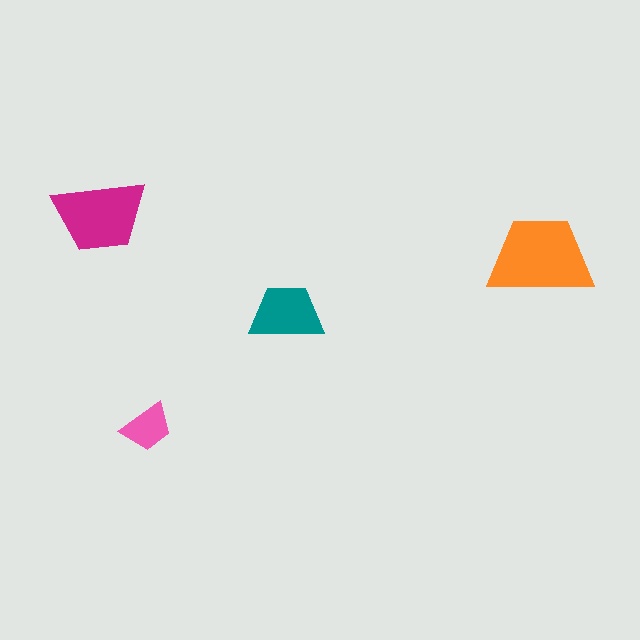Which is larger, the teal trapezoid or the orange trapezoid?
The orange one.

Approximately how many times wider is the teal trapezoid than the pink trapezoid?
About 1.5 times wider.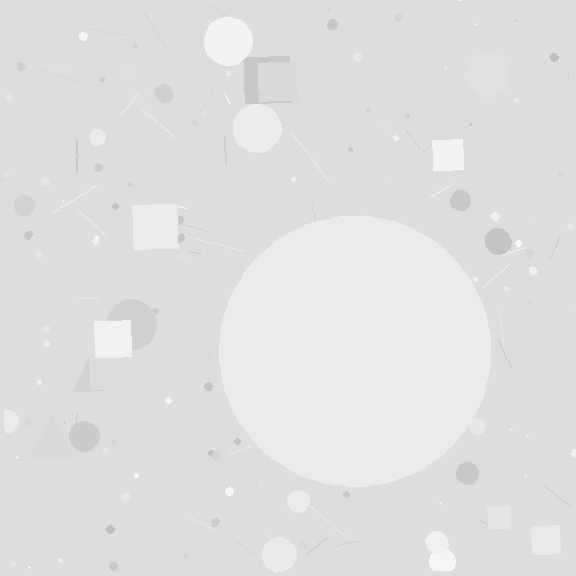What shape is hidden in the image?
A circle is hidden in the image.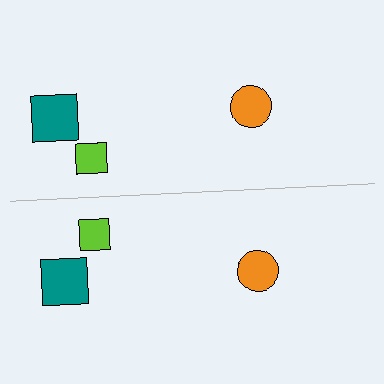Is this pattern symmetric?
Yes, this pattern has bilateral (reflection) symmetry.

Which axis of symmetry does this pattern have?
The pattern has a horizontal axis of symmetry running through the center of the image.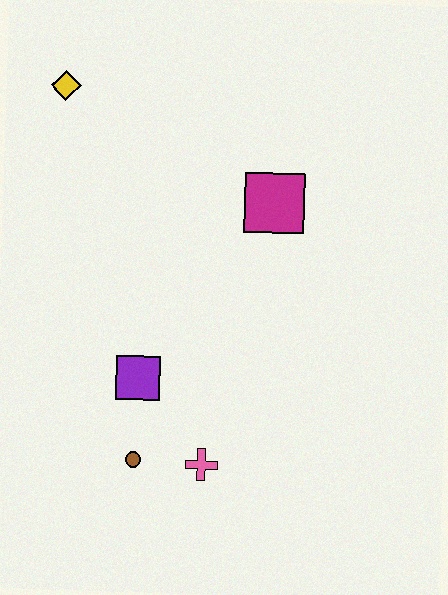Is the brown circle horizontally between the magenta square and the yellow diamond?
Yes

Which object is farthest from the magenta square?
The brown circle is farthest from the magenta square.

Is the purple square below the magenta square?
Yes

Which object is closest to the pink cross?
The brown circle is closest to the pink cross.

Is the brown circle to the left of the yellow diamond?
No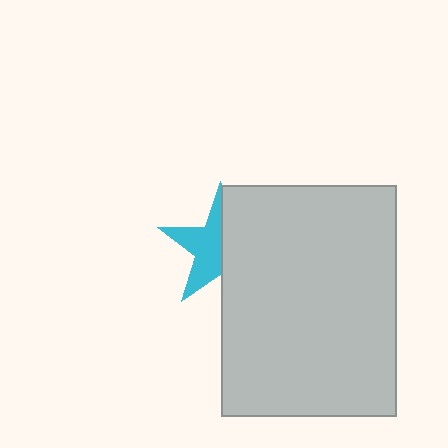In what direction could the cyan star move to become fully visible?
The cyan star could move left. That would shift it out from behind the light gray rectangle entirely.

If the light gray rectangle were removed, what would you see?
You would see the complete cyan star.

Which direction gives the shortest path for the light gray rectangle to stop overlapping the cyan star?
Moving right gives the shortest separation.